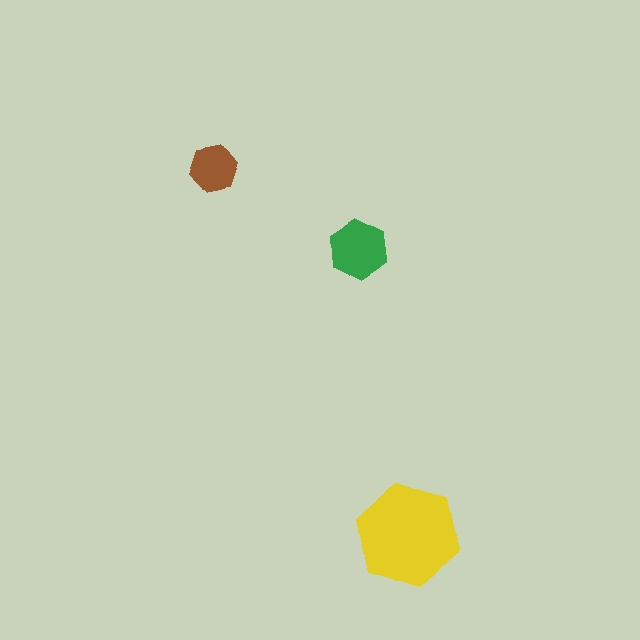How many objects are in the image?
There are 3 objects in the image.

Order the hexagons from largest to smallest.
the yellow one, the green one, the brown one.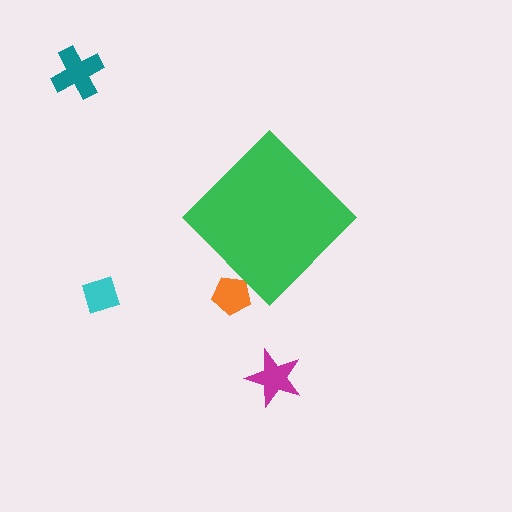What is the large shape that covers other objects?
A green diamond.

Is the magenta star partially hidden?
No, the magenta star is fully visible.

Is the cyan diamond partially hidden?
No, the cyan diamond is fully visible.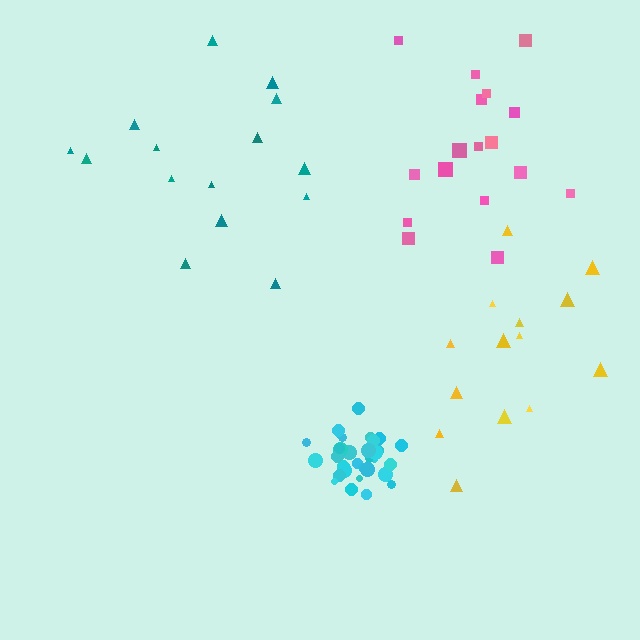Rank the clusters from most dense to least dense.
cyan, pink, yellow, teal.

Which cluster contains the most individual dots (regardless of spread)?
Cyan (35).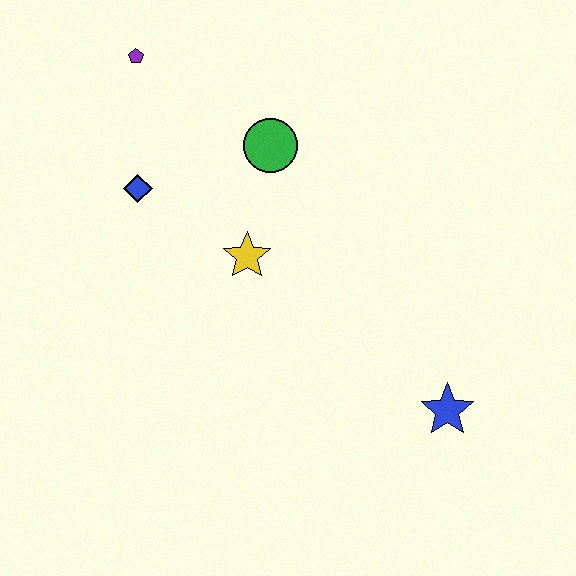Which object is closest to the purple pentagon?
The blue diamond is closest to the purple pentagon.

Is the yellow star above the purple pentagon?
No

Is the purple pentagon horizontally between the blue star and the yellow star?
No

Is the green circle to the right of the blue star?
No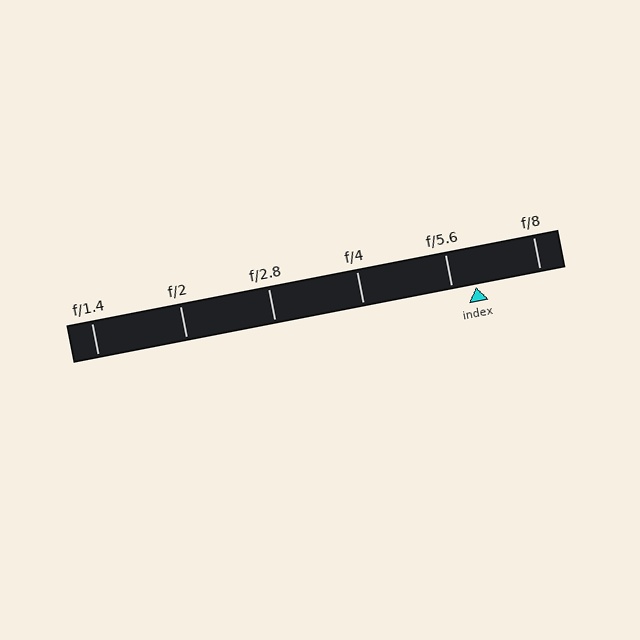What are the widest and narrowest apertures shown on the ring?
The widest aperture shown is f/1.4 and the narrowest is f/8.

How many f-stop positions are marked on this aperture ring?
There are 6 f-stop positions marked.